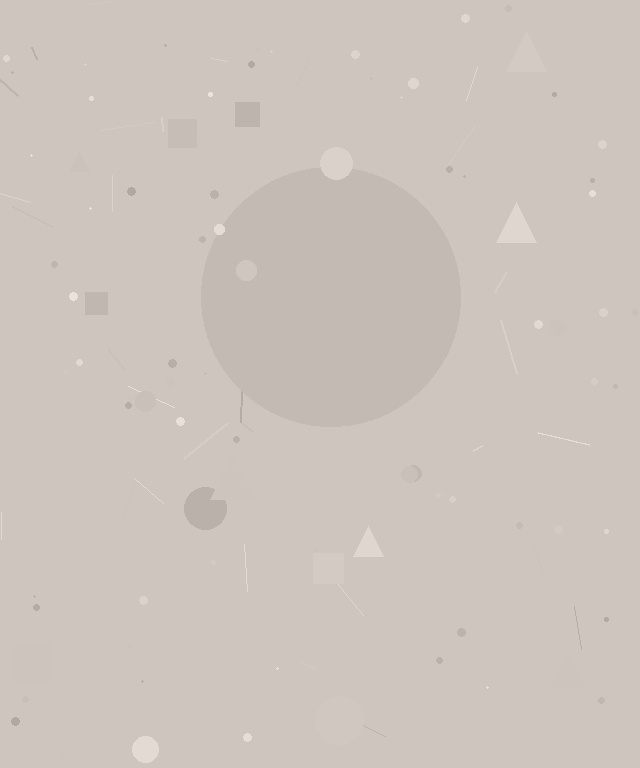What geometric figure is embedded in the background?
A circle is embedded in the background.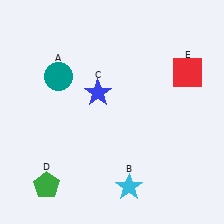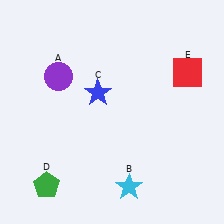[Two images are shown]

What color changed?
The circle (A) changed from teal in Image 1 to purple in Image 2.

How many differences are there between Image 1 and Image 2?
There is 1 difference between the two images.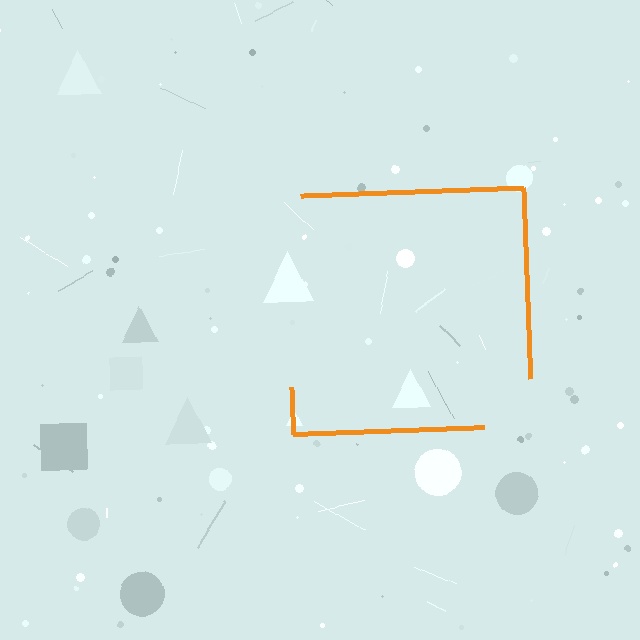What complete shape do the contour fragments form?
The contour fragments form a square.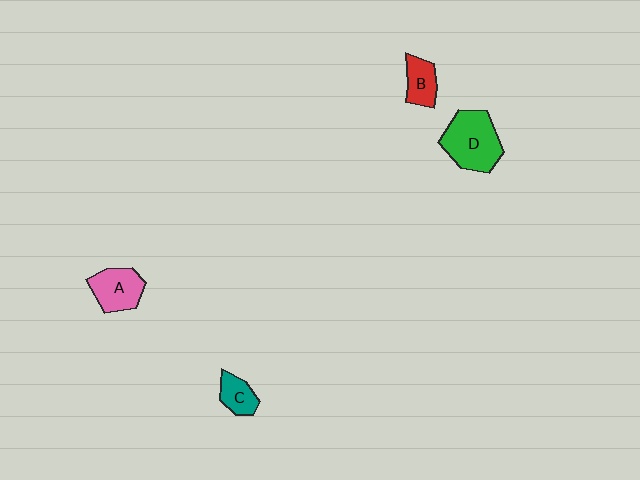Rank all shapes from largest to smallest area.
From largest to smallest: D (green), A (pink), B (red), C (teal).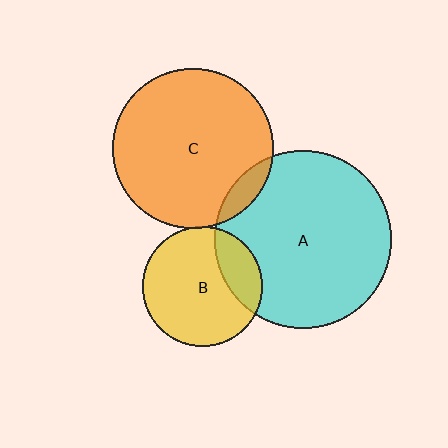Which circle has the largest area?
Circle A (cyan).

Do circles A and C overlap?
Yes.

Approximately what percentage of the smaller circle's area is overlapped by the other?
Approximately 10%.